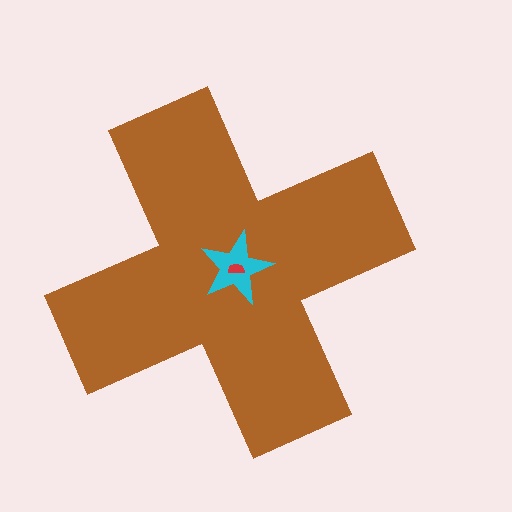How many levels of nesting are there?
3.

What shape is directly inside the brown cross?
The cyan star.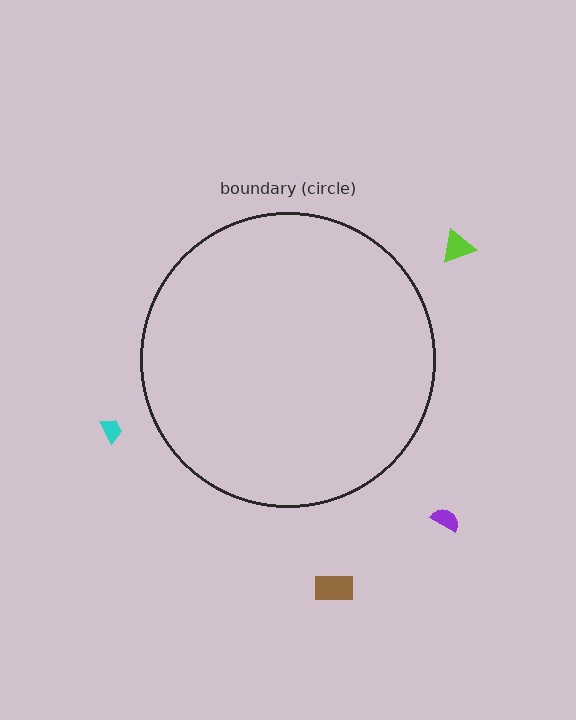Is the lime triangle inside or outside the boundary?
Outside.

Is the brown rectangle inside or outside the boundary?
Outside.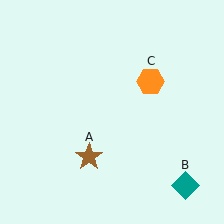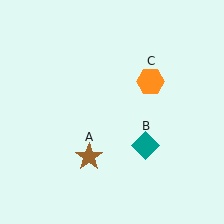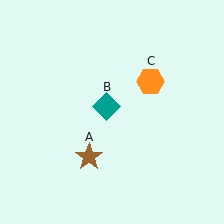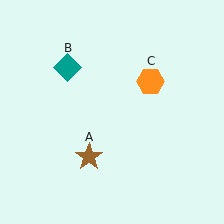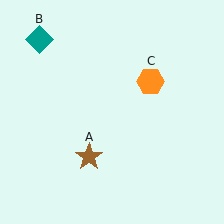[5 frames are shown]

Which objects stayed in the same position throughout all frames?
Brown star (object A) and orange hexagon (object C) remained stationary.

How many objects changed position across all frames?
1 object changed position: teal diamond (object B).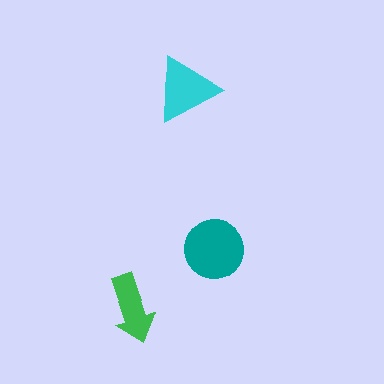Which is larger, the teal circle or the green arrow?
The teal circle.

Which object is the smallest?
The green arrow.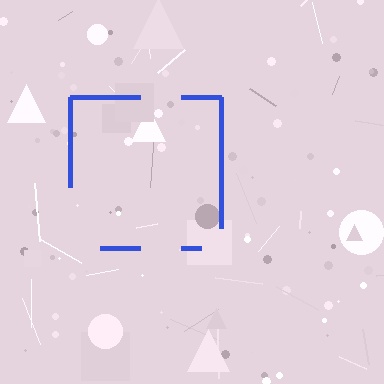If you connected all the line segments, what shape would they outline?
They would outline a square.